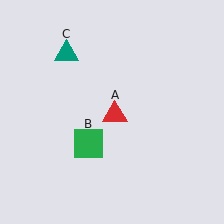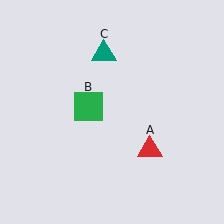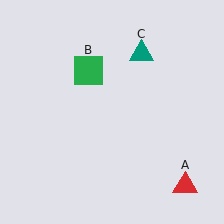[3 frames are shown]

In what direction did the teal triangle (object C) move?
The teal triangle (object C) moved right.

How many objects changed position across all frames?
3 objects changed position: red triangle (object A), green square (object B), teal triangle (object C).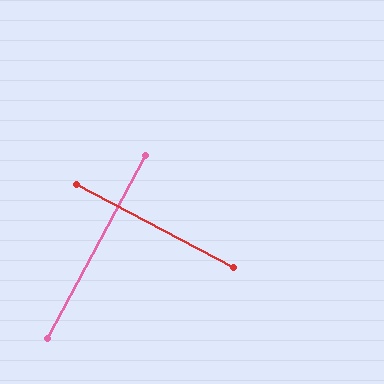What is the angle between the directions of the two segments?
Approximately 90 degrees.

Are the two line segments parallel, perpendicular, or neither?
Perpendicular — they meet at approximately 90°.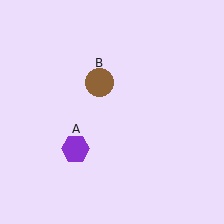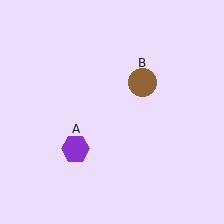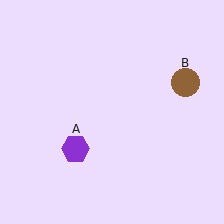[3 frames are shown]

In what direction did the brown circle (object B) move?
The brown circle (object B) moved right.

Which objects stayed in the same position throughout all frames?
Purple hexagon (object A) remained stationary.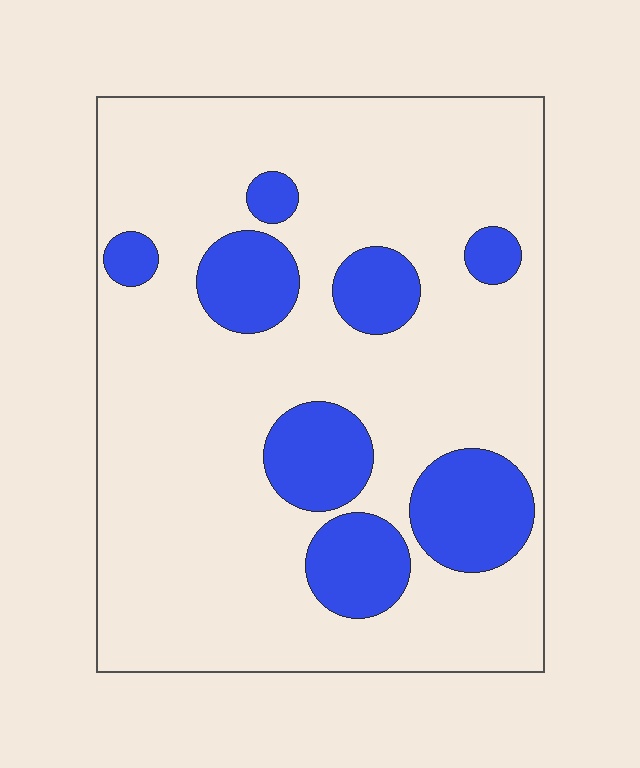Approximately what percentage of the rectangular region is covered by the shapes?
Approximately 20%.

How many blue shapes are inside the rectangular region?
8.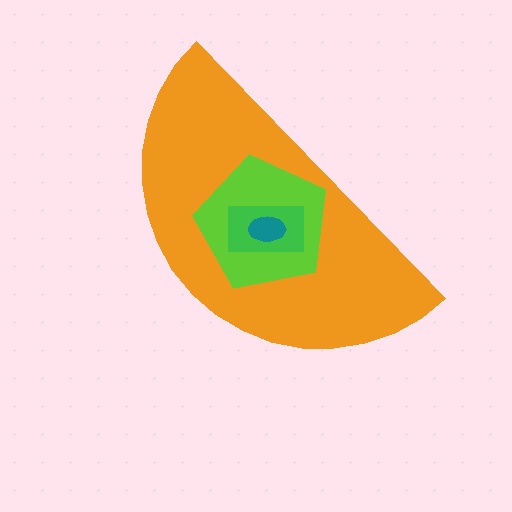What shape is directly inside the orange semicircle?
The lime pentagon.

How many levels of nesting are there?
4.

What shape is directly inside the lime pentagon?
The green rectangle.